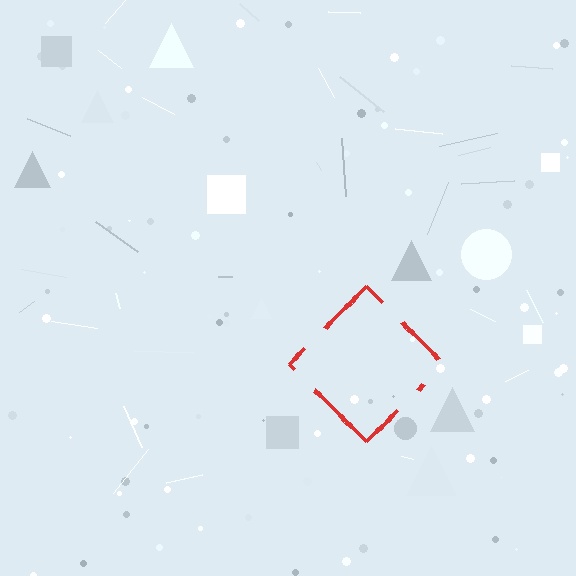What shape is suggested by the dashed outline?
The dashed outline suggests a diamond.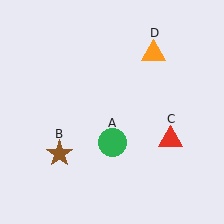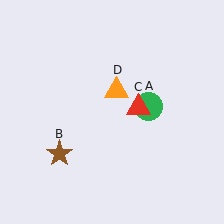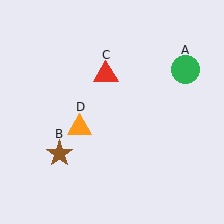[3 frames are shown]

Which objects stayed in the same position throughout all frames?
Brown star (object B) remained stationary.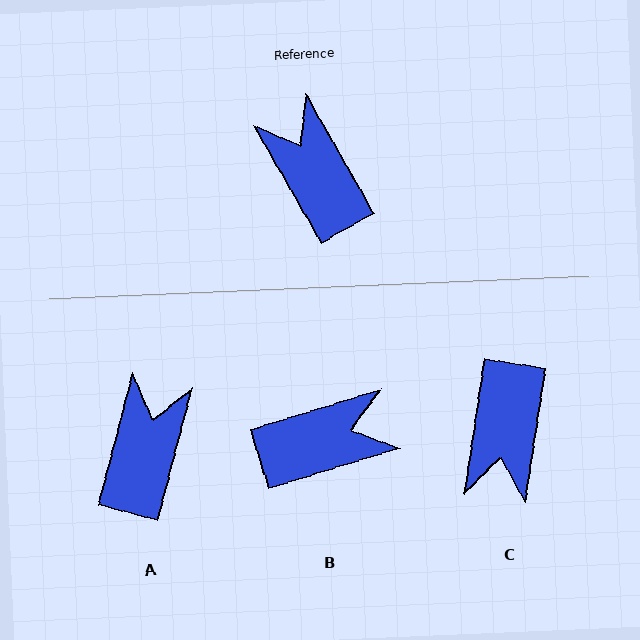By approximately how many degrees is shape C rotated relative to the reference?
Approximately 142 degrees counter-clockwise.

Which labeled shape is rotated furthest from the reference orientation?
C, about 142 degrees away.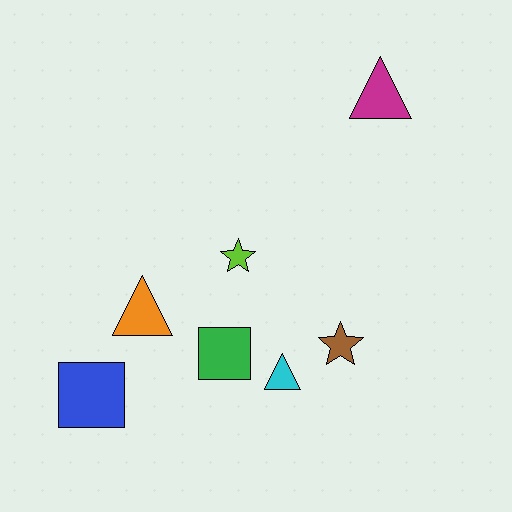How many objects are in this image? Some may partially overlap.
There are 7 objects.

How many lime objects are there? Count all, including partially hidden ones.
There is 1 lime object.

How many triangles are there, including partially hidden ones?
There are 3 triangles.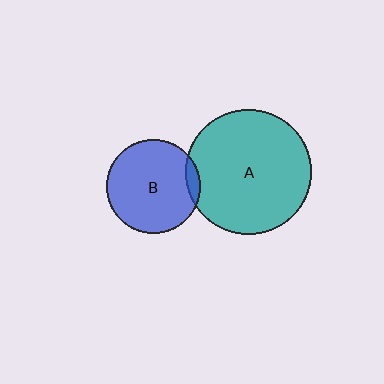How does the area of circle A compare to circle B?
Approximately 1.8 times.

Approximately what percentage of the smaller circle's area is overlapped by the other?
Approximately 5%.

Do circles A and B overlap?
Yes.